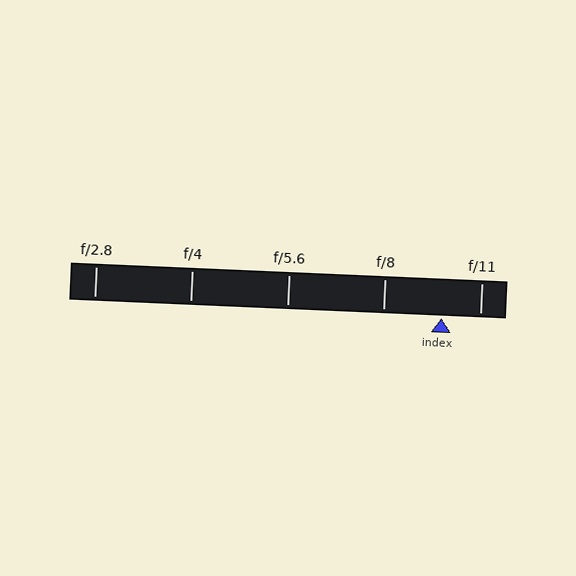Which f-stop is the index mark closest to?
The index mark is closest to f/11.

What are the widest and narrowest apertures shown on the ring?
The widest aperture shown is f/2.8 and the narrowest is f/11.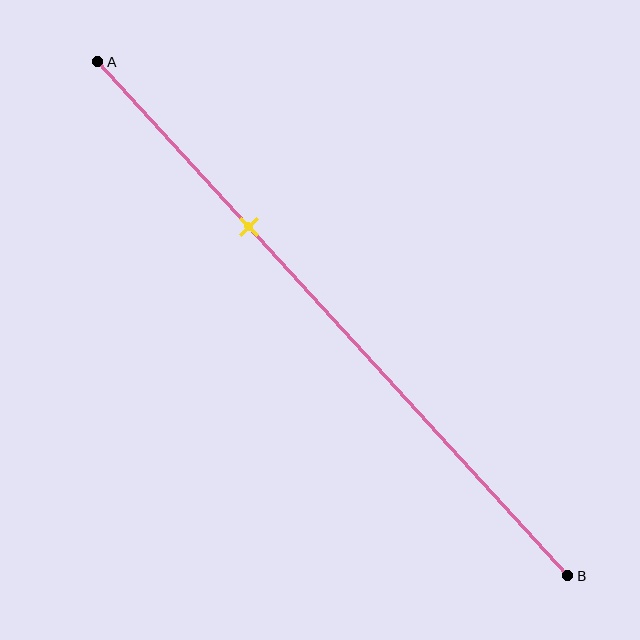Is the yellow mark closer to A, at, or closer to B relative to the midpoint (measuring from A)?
The yellow mark is closer to point A than the midpoint of segment AB.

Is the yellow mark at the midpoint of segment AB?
No, the mark is at about 30% from A, not at the 50% midpoint.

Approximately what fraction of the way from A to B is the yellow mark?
The yellow mark is approximately 30% of the way from A to B.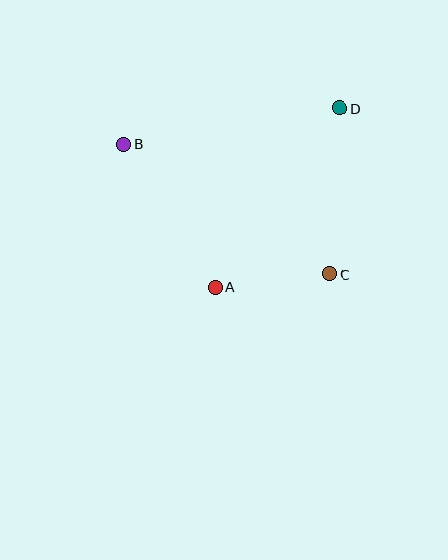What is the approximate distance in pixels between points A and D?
The distance between A and D is approximately 218 pixels.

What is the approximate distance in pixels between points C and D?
The distance between C and D is approximately 166 pixels.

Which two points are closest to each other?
Points A and C are closest to each other.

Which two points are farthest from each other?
Points B and C are farthest from each other.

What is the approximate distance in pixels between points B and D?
The distance between B and D is approximately 219 pixels.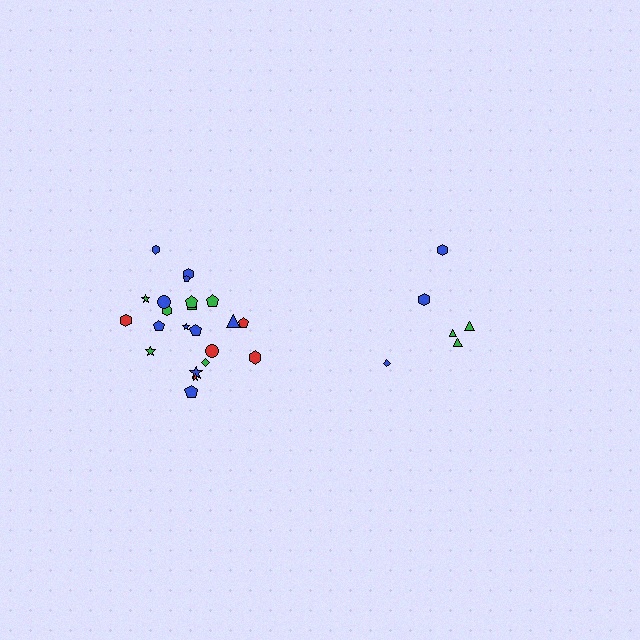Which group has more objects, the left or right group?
The left group.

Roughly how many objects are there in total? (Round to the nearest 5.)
Roughly 30 objects in total.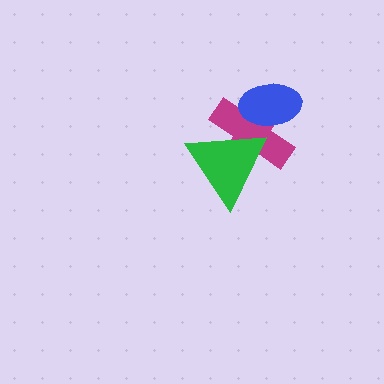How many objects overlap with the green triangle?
1 object overlaps with the green triangle.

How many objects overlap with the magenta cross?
2 objects overlap with the magenta cross.